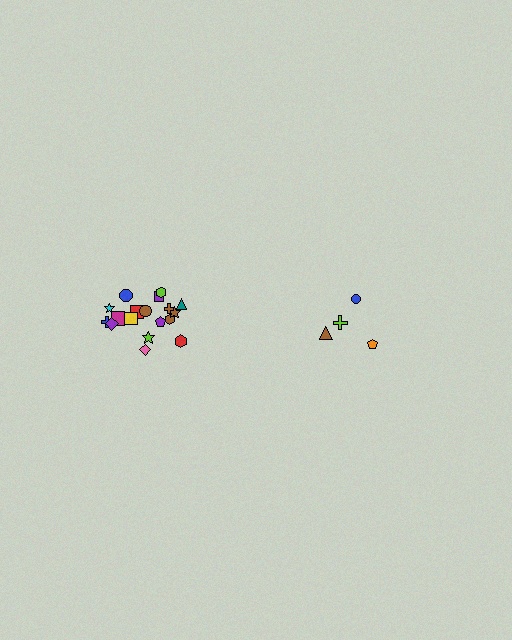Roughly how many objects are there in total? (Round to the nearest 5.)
Roughly 20 objects in total.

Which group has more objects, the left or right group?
The left group.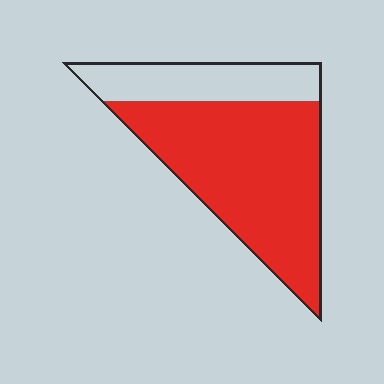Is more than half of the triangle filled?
Yes.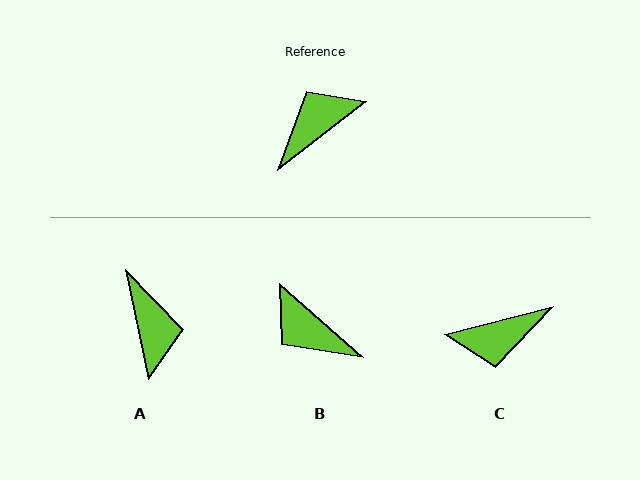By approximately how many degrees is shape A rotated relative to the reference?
Approximately 116 degrees clockwise.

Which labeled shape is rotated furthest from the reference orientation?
C, about 157 degrees away.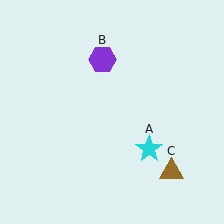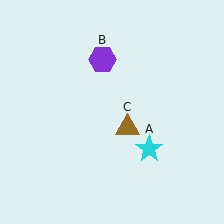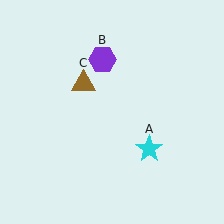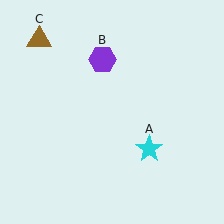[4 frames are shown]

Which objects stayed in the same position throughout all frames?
Cyan star (object A) and purple hexagon (object B) remained stationary.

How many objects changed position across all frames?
1 object changed position: brown triangle (object C).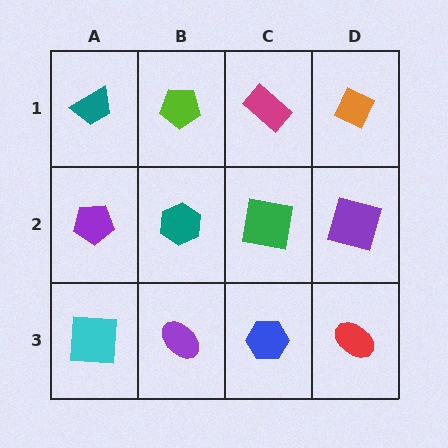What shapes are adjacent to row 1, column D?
A purple square (row 2, column D), a magenta rectangle (row 1, column C).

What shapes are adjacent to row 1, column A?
A purple pentagon (row 2, column A), a lime pentagon (row 1, column B).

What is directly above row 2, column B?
A lime pentagon.